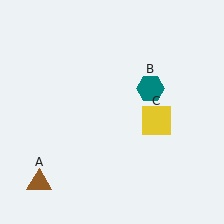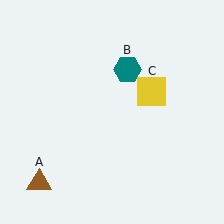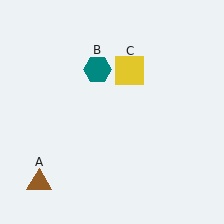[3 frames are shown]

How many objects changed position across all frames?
2 objects changed position: teal hexagon (object B), yellow square (object C).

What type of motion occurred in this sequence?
The teal hexagon (object B), yellow square (object C) rotated counterclockwise around the center of the scene.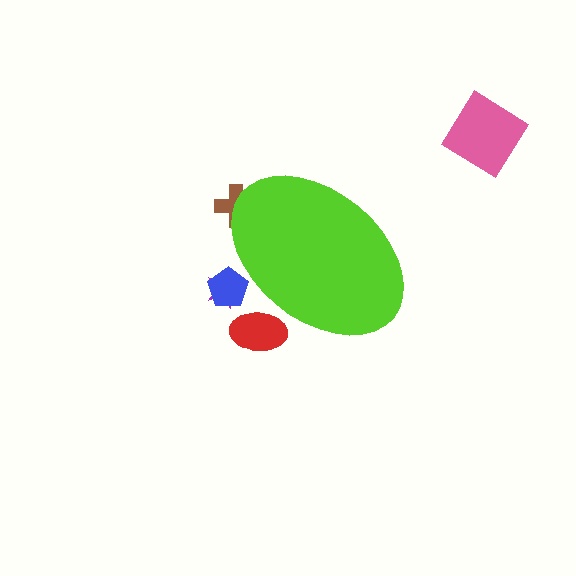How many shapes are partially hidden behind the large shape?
4 shapes are partially hidden.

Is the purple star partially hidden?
Yes, the purple star is partially hidden behind the lime ellipse.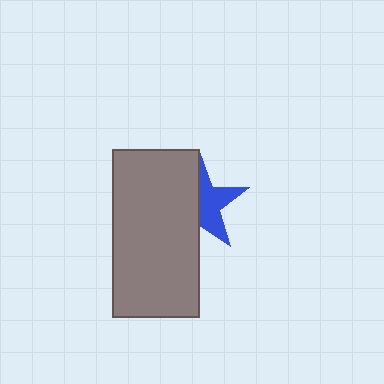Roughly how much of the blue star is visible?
About half of it is visible (roughly 50%).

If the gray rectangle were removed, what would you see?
You would see the complete blue star.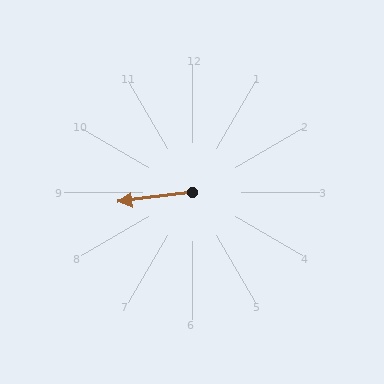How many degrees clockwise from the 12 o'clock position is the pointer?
Approximately 263 degrees.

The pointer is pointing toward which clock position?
Roughly 9 o'clock.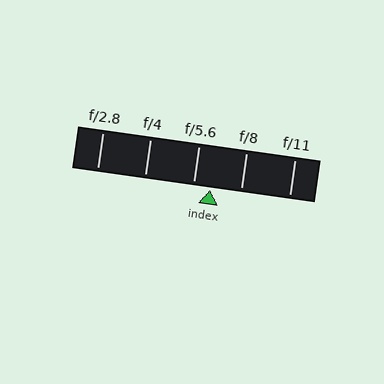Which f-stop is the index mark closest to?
The index mark is closest to f/5.6.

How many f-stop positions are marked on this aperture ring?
There are 5 f-stop positions marked.